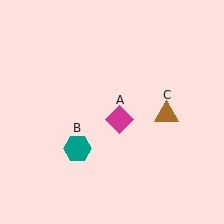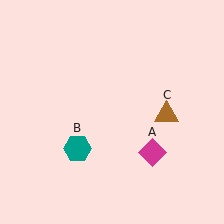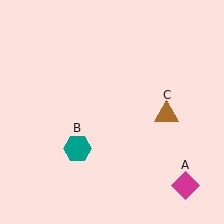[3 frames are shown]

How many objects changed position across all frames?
1 object changed position: magenta diamond (object A).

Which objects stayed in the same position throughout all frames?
Teal hexagon (object B) and brown triangle (object C) remained stationary.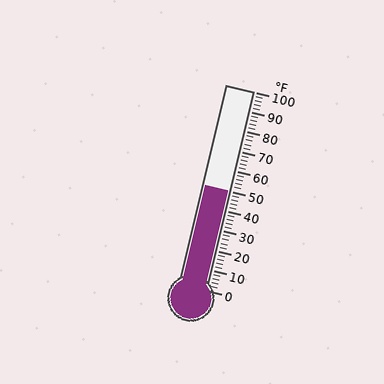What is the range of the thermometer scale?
The thermometer scale ranges from 0°F to 100°F.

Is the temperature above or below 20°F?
The temperature is above 20°F.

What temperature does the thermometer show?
The thermometer shows approximately 50°F.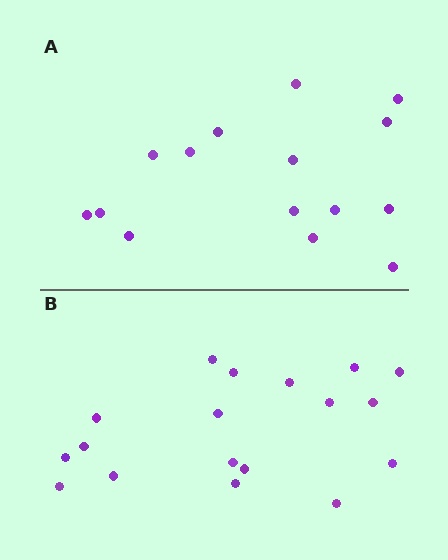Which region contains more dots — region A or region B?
Region B (the bottom region) has more dots.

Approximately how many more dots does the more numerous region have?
Region B has just a few more — roughly 2 or 3 more dots than region A.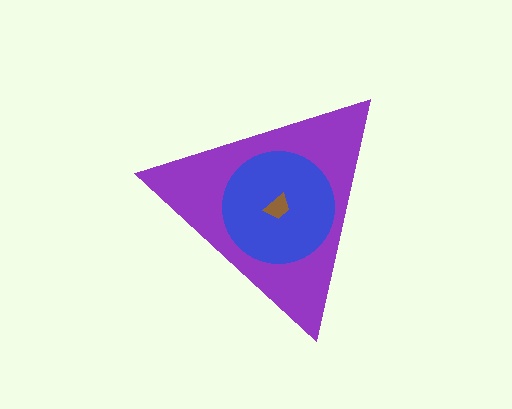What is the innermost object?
The brown trapezoid.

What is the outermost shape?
The purple triangle.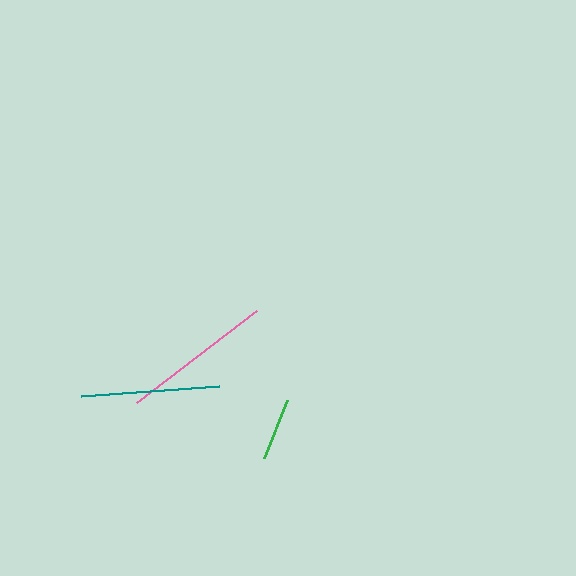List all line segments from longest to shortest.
From longest to shortest: pink, teal, green.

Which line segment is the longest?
The pink line is the longest at approximately 151 pixels.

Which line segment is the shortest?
The green line is the shortest at approximately 62 pixels.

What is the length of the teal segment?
The teal segment is approximately 139 pixels long.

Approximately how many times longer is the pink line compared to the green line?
The pink line is approximately 2.4 times the length of the green line.